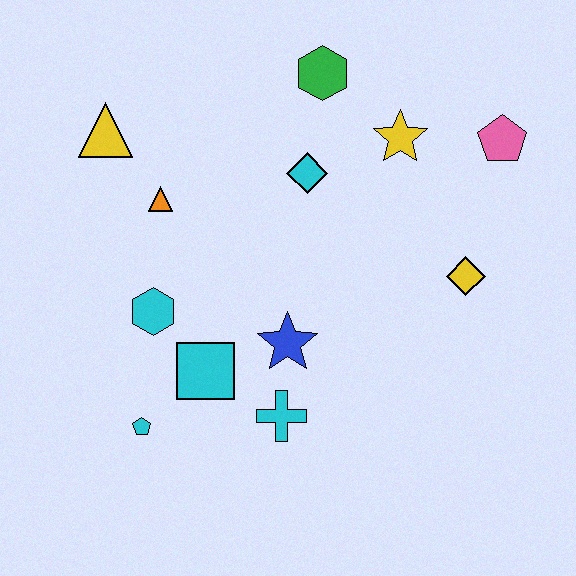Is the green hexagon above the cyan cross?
Yes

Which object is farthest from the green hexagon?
The cyan pentagon is farthest from the green hexagon.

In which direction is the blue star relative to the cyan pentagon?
The blue star is to the right of the cyan pentagon.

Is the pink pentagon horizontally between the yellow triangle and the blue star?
No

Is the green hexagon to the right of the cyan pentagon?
Yes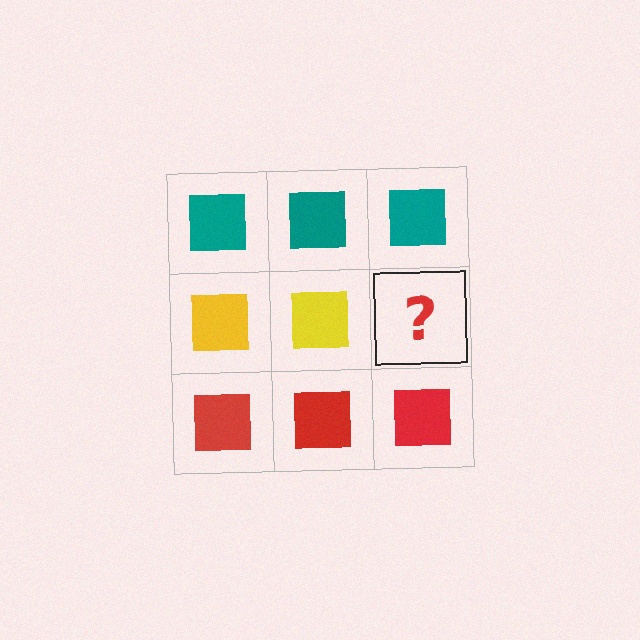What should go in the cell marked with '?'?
The missing cell should contain a yellow square.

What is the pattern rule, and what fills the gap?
The rule is that each row has a consistent color. The gap should be filled with a yellow square.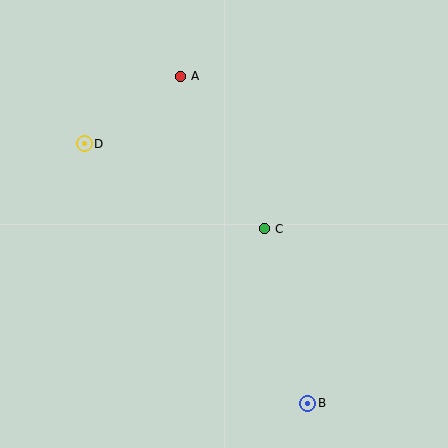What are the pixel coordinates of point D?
Point D is at (84, 144).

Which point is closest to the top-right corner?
Point A is closest to the top-right corner.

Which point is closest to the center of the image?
Point C at (265, 229) is closest to the center.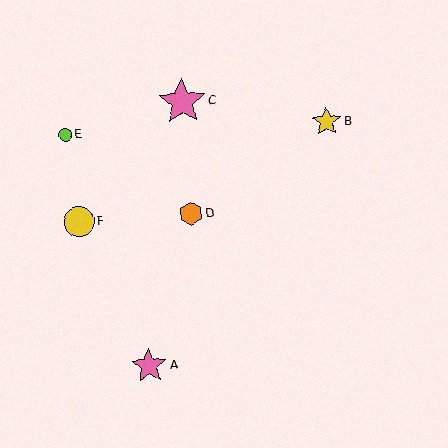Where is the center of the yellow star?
The center of the yellow star is at (326, 122).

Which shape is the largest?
The pink star (labeled C) is the largest.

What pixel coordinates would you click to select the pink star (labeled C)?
Click at (182, 102) to select the pink star C.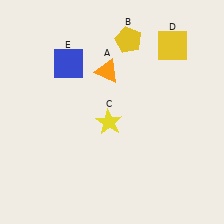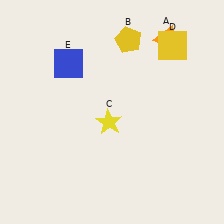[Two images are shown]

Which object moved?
The orange triangle (A) moved right.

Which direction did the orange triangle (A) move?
The orange triangle (A) moved right.